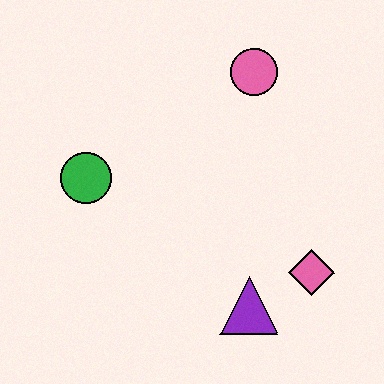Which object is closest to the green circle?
The pink circle is closest to the green circle.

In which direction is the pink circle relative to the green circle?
The pink circle is to the right of the green circle.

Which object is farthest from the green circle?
The pink diamond is farthest from the green circle.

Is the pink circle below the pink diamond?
No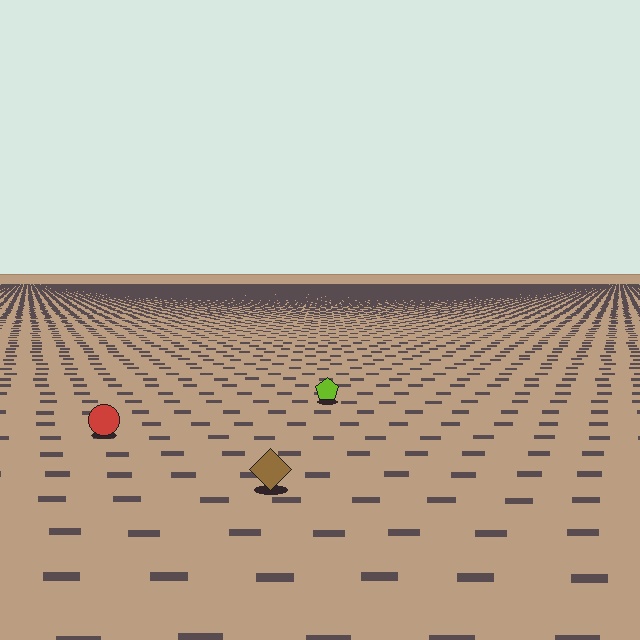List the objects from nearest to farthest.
From nearest to farthest: the brown diamond, the red circle, the lime pentagon.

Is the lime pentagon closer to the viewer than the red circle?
No. The red circle is closer — you can tell from the texture gradient: the ground texture is coarser near it.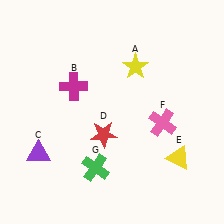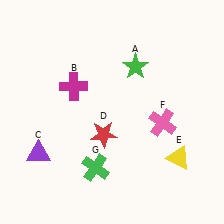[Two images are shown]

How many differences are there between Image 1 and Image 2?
There is 1 difference between the two images.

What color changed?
The star (A) changed from yellow in Image 1 to green in Image 2.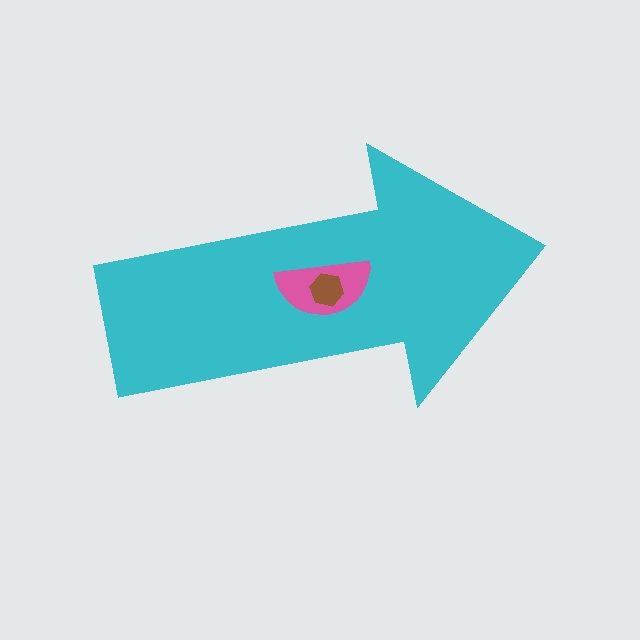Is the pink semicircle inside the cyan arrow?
Yes.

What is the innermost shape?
The brown hexagon.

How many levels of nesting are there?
3.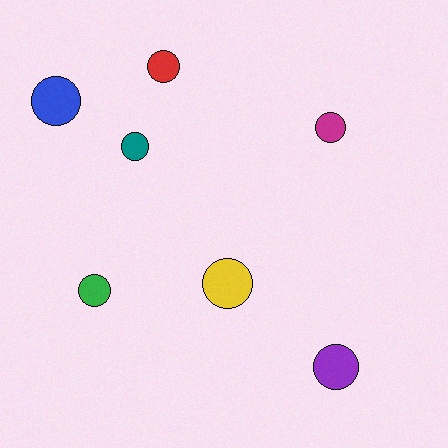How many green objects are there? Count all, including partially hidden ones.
There is 1 green object.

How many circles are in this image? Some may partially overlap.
There are 7 circles.